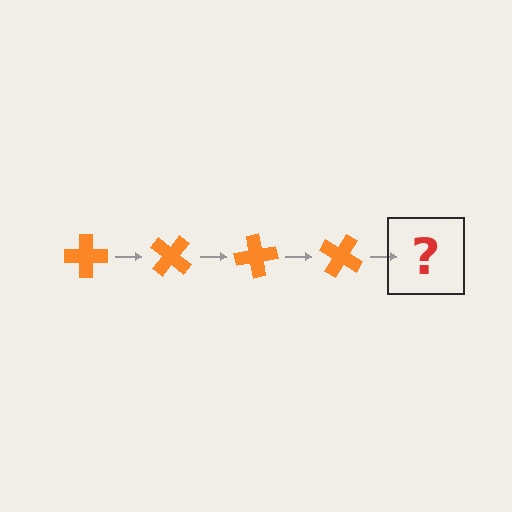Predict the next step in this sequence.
The next step is an orange cross rotated 160 degrees.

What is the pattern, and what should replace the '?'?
The pattern is that the cross rotates 40 degrees each step. The '?' should be an orange cross rotated 160 degrees.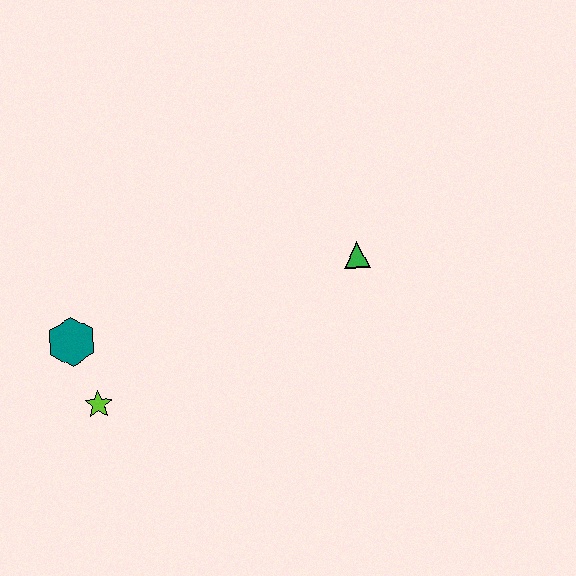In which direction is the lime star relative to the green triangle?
The lime star is to the left of the green triangle.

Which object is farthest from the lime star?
The green triangle is farthest from the lime star.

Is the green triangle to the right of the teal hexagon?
Yes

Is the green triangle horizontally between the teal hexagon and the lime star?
No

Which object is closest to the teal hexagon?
The lime star is closest to the teal hexagon.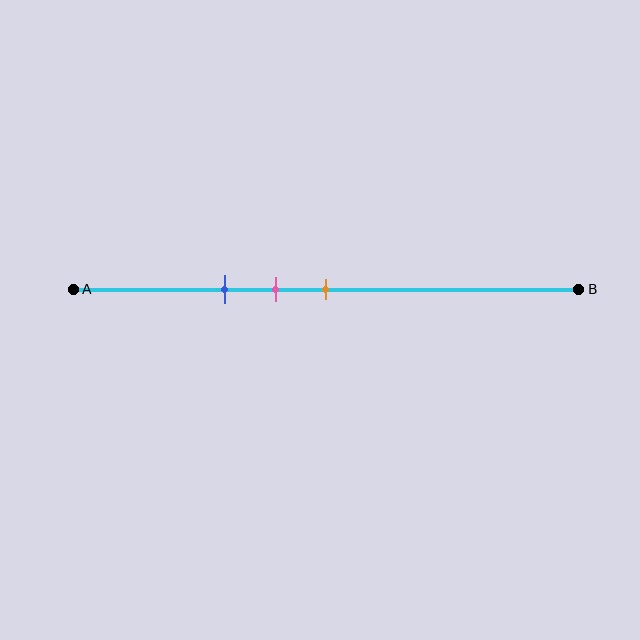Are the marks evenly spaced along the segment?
Yes, the marks are approximately evenly spaced.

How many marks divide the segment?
There are 3 marks dividing the segment.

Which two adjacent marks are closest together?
The pink and orange marks are the closest adjacent pair.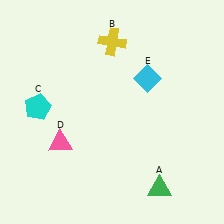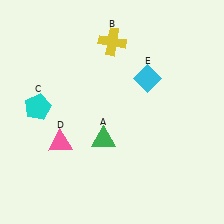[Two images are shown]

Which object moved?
The green triangle (A) moved left.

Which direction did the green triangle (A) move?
The green triangle (A) moved left.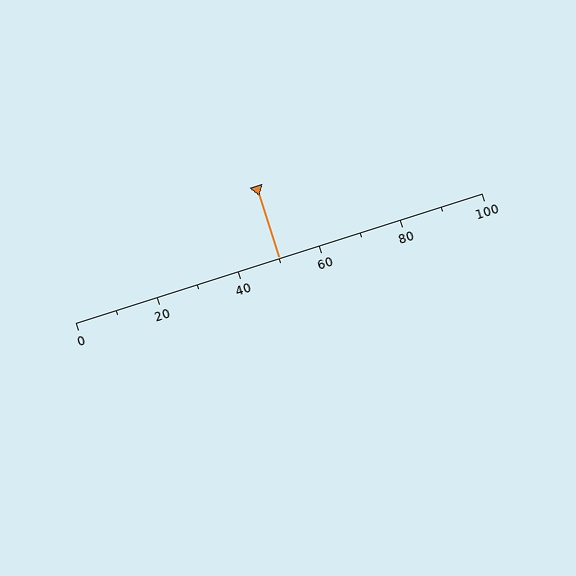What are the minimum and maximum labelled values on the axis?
The axis runs from 0 to 100.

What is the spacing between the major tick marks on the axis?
The major ticks are spaced 20 apart.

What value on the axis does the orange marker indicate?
The marker indicates approximately 50.